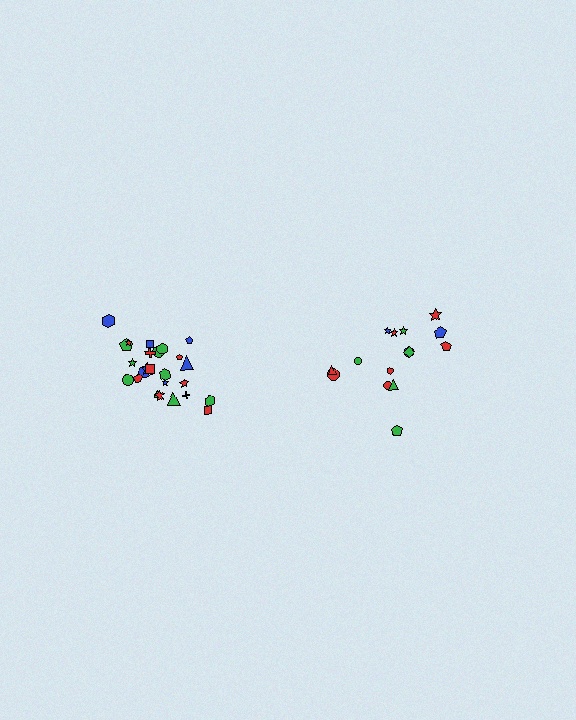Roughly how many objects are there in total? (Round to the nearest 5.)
Roughly 40 objects in total.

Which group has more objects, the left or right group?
The left group.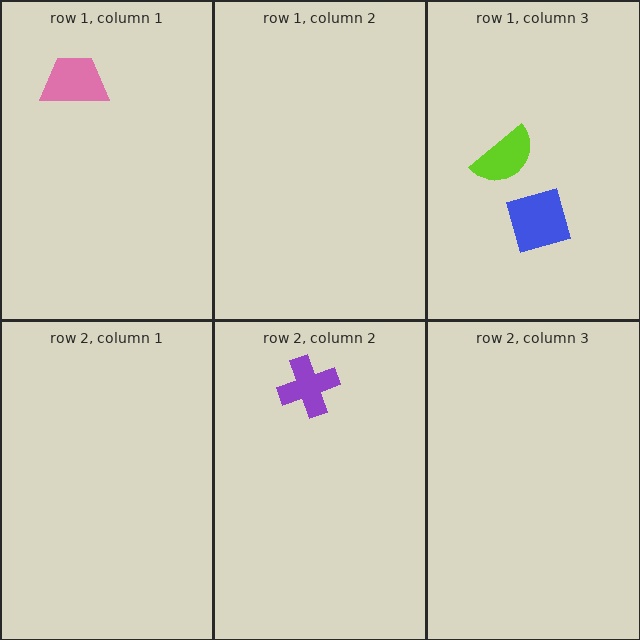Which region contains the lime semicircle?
The row 1, column 3 region.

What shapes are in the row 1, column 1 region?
The pink trapezoid.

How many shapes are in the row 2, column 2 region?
1.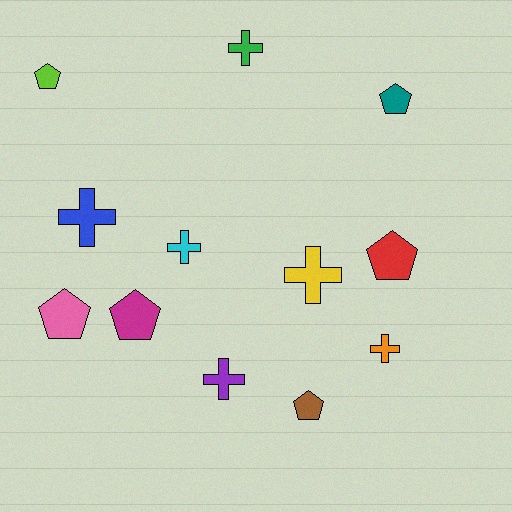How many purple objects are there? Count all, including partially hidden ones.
There is 1 purple object.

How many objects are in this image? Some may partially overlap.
There are 12 objects.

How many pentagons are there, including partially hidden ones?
There are 6 pentagons.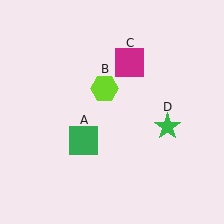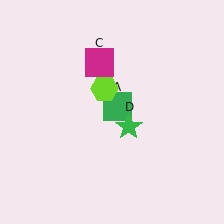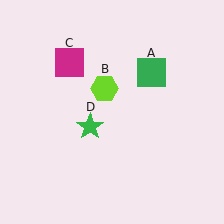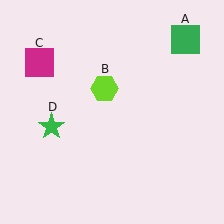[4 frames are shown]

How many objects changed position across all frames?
3 objects changed position: green square (object A), magenta square (object C), green star (object D).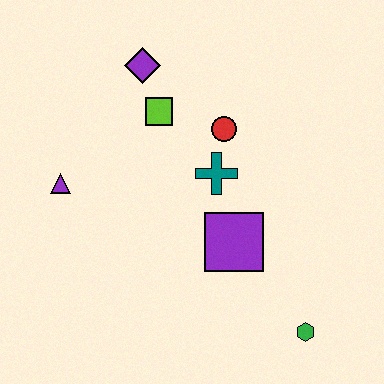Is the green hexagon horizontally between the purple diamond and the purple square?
No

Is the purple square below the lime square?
Yes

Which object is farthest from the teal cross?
The green hexagon is farthest from the teal cross.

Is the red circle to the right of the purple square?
No